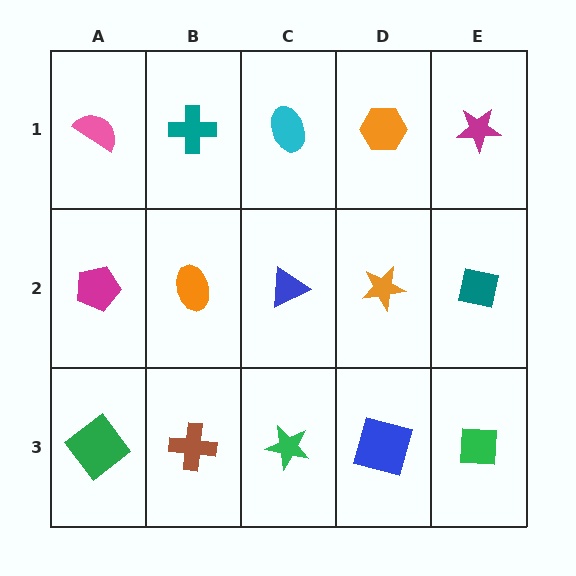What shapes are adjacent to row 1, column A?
A magenta pentagon (row 2, column A), a teal cross (row 1, column B).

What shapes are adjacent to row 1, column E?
A teal square (row 2, column E), an orange hexagon (row 1, column D).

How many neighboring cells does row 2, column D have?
4.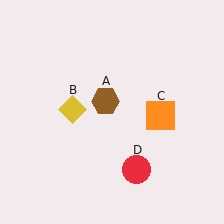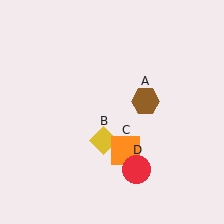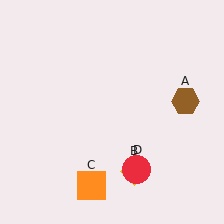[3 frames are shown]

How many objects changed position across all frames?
3 objects changed position: brown hexagon (object A), yellow diamond (object B), orange square (object C).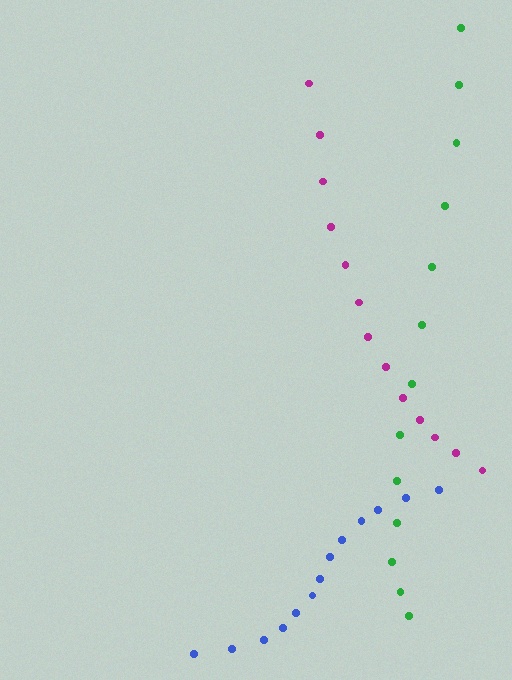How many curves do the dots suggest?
There are 3 distinct paths.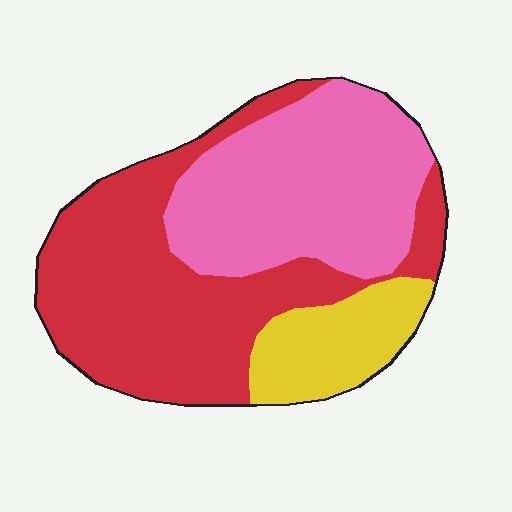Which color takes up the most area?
Red, at roughly 45%.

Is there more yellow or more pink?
Pink.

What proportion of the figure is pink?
Pink takes up between a quarter and a half of the figure.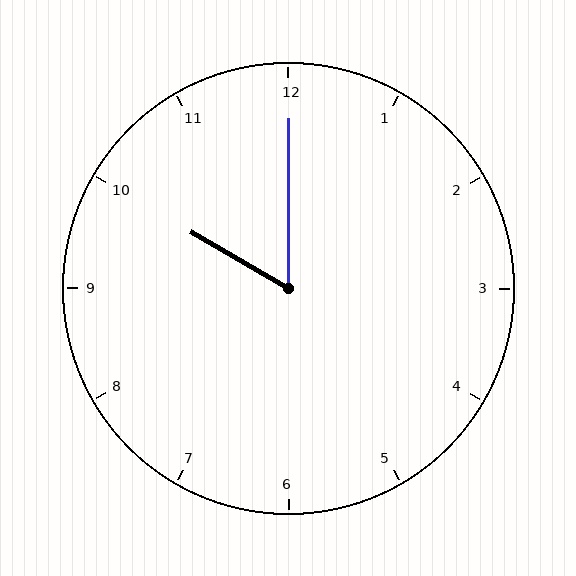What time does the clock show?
10:00.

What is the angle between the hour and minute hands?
Approximately 60 degrees.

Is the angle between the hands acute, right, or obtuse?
It is acute.